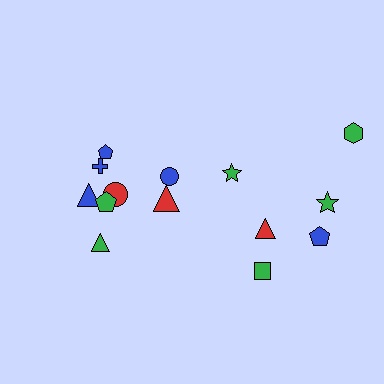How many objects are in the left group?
There are 8 objects.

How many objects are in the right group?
There are 6 objects.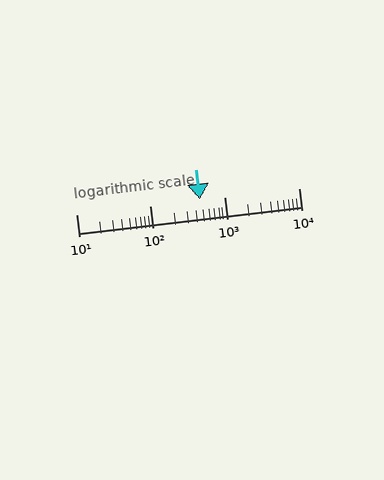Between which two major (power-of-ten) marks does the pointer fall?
The pointer is between 100 and 1000.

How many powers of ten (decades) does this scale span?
The scale spans 3 decades, from 10 to 10000.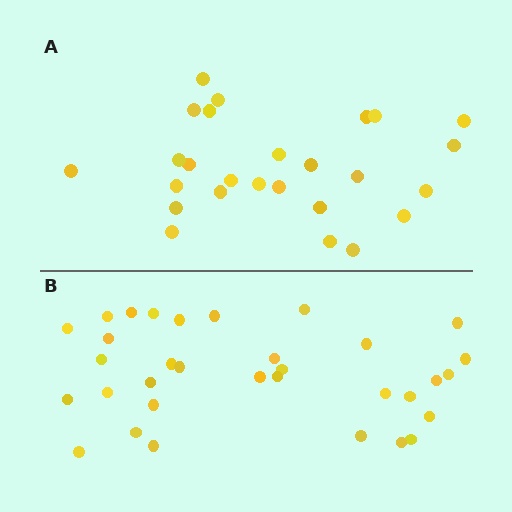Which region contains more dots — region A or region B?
Region B (the bottom region) has more dots.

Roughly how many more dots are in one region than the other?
Region B has roughly 8 or so more dots than region A.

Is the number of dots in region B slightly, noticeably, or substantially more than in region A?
Region B has noticeably more, but not dramatically so. The ratio is roughly 1.3 to 1.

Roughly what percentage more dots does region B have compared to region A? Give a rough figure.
About 25% more.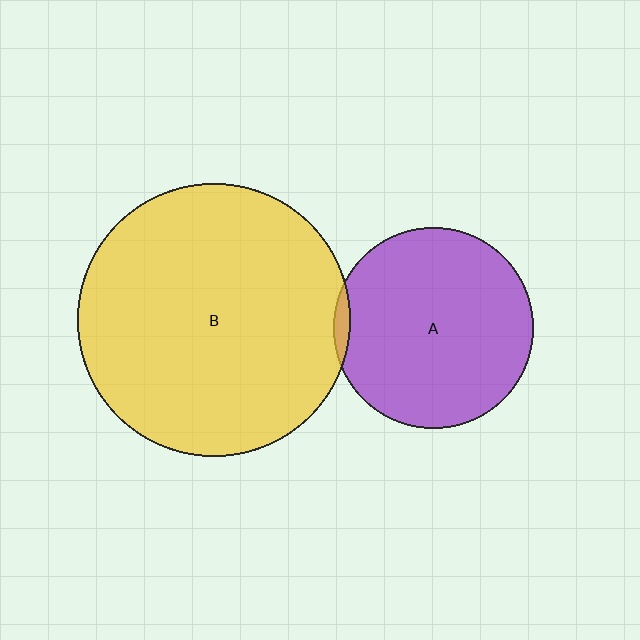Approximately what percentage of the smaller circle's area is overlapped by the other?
Approximately 5%.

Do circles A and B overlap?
Yes.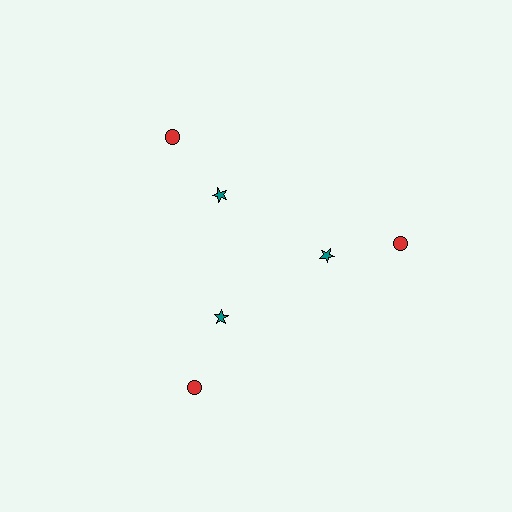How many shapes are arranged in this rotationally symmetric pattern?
There are 6 shapes, arranged in 3 groups of 2.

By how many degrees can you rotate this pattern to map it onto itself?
The pattern maps onto itself every 120 degrees of rotation.